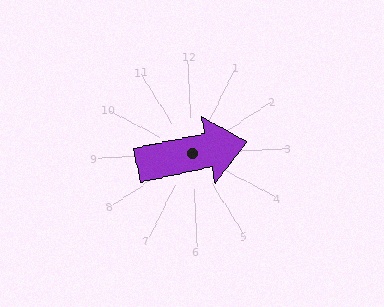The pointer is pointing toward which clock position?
Roughly 3 o'clock.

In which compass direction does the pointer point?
East.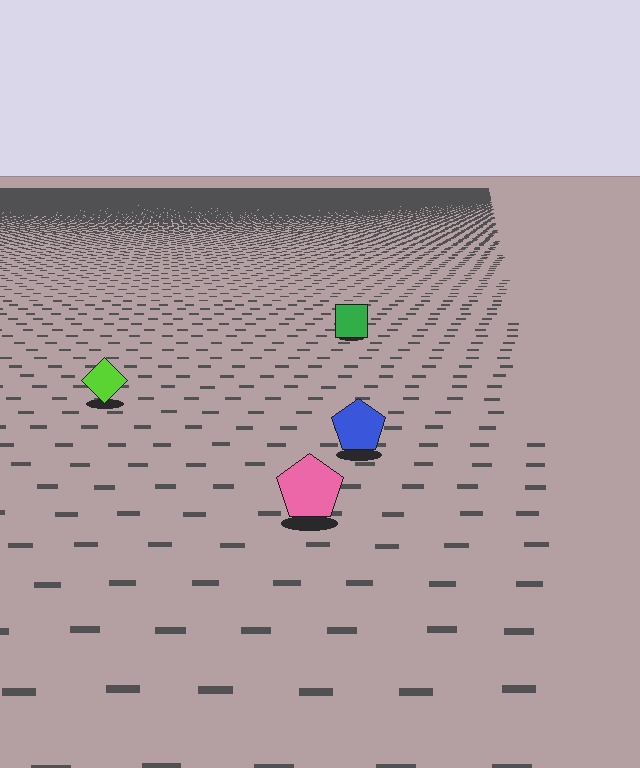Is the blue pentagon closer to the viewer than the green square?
Yes. The blue pentagon is closer — you can tell from the texture gradient: the ground texture is coarser near it.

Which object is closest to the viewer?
The pink pentagon is closest. The texture marks near it are larger and more spread out.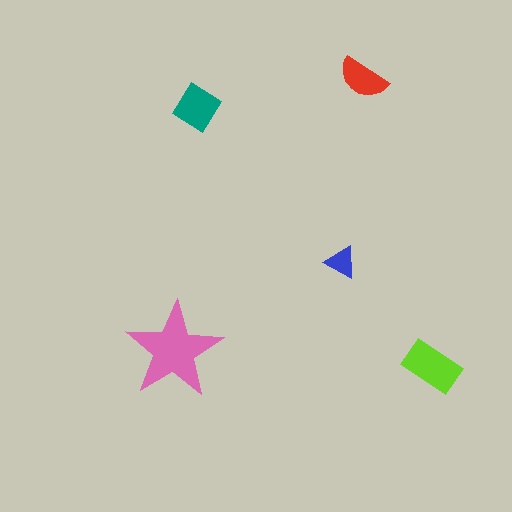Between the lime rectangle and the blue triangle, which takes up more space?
The lime rectangle.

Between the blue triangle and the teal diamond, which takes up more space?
The teal diamond.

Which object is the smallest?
The blue triangle.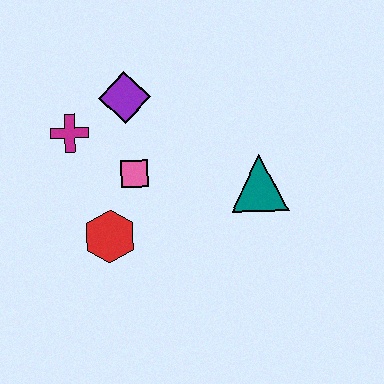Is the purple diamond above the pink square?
Yes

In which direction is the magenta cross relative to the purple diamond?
The magenta cross is to the left of the purple diamond.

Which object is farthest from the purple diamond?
The teal triangle is farthest from the purple diamond.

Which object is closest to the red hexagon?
The pink square is closest to the red hexagon.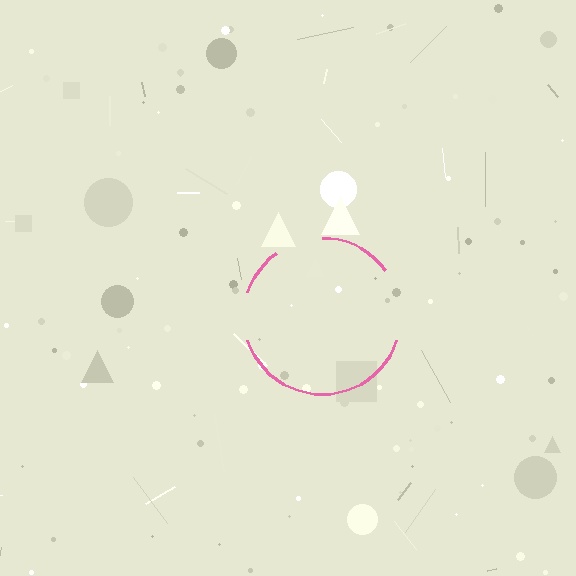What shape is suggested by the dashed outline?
The dashed outline suggests a circle.